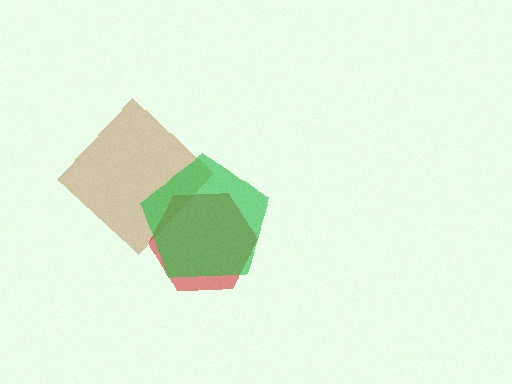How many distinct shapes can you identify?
There are 3 distinct shapes: a brown diamond, a red hexagon, a green pentagon.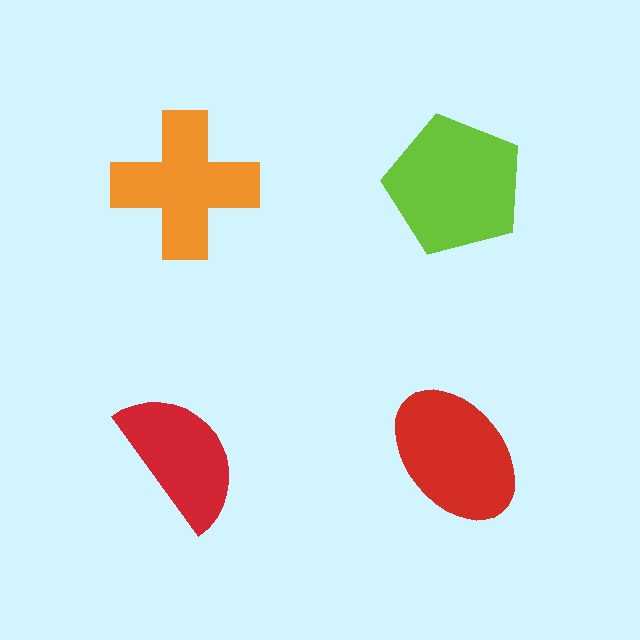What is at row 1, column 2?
A lime pentagon.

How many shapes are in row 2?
2 shapes.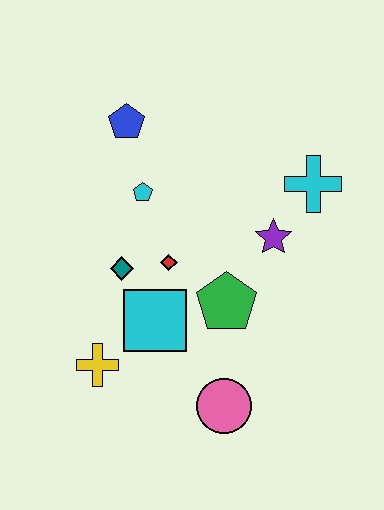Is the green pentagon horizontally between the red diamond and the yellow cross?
No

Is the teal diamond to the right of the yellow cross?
Yes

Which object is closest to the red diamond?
The teal diamond is closest to the red diamond.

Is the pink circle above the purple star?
No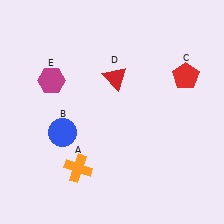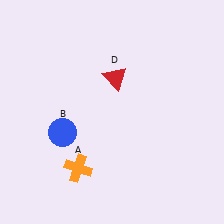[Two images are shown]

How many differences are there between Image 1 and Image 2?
There are 2 differences between the two images.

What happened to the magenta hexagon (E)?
The magenta hexagon (E) was removed in Image 2. It was in the top-left area of Image 1.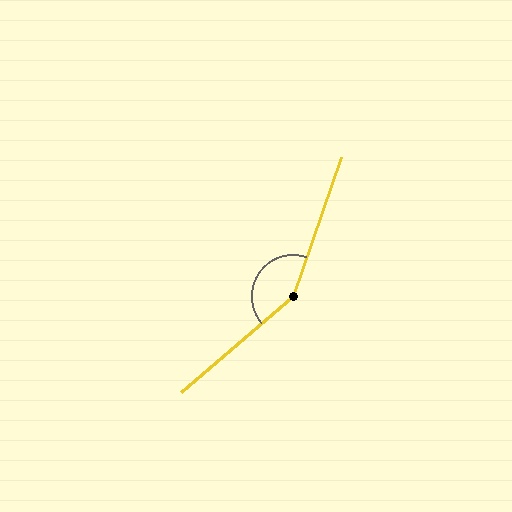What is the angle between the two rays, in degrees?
Approximately 150 degrees.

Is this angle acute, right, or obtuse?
It is obtuse.